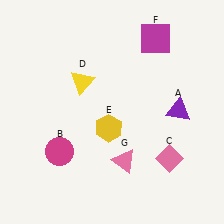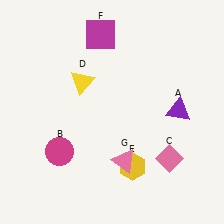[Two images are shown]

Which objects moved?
The objects that moved are: the yellow hexagon (E), the magenta square (F).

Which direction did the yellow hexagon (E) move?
The yellow hexagon (E) moved down.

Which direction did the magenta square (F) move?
The magenta square (F) moved left.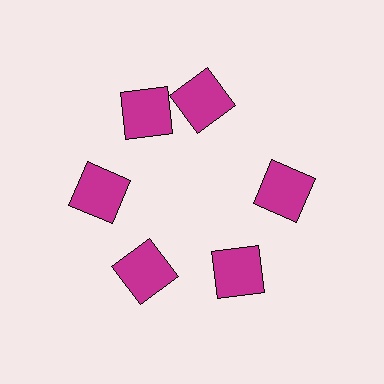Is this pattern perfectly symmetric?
No. The 6 magenta squares are arranged in a ring, but one element near the 1 o'clock position is rotated out of alignment along the ring, breaking the 6-fold rotational symmetry.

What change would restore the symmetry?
The symmetry would be restored by rotating it back into even spacing with its neighbors so that all 6 squares sit at equal angles and equal distance from the center.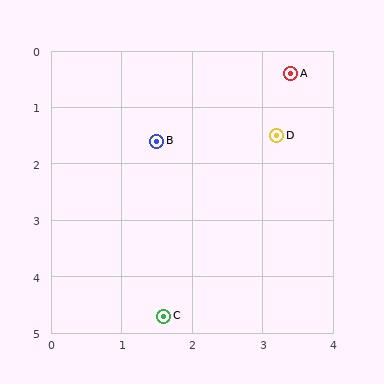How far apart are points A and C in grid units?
Points A and C are about 4.7 grid units apart.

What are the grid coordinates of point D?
Point D is at approximately (3.2, 1.5).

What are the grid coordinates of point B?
Point B is at approximately (1.5, 1.6).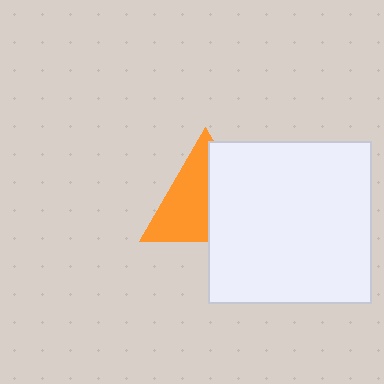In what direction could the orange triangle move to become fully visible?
The orange triangle could move left. That would shift it out from behind the white square entirely.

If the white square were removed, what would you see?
You would see the complete orange triangle.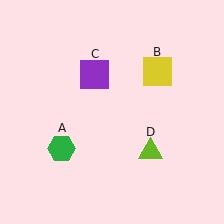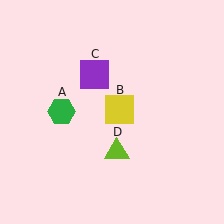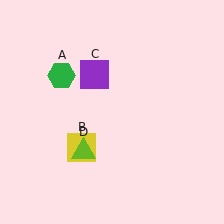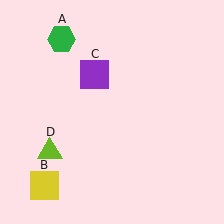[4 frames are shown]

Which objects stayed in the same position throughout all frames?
Purple square (object C) remained stationary.